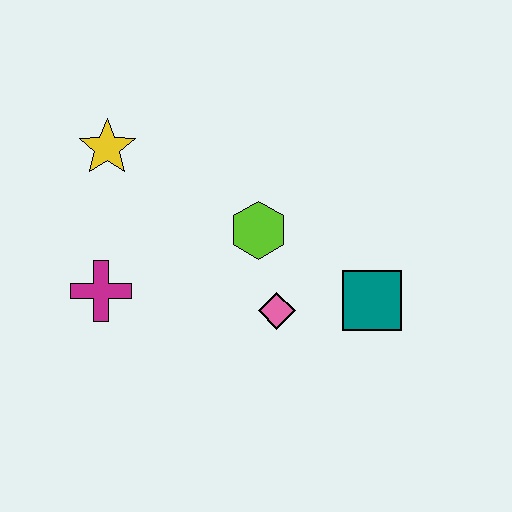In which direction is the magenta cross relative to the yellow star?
The magenta cross is below the yellow star.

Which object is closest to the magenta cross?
The yellow star is closest to the magenta cross.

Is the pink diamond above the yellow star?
No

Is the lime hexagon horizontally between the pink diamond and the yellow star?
Yes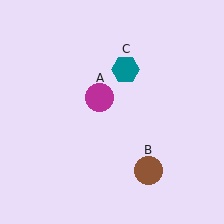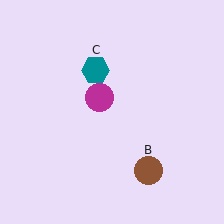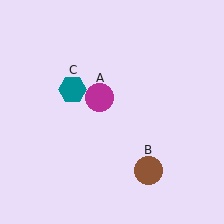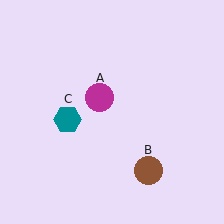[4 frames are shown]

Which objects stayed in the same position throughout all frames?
Magenta circle (object A) and brown circle (object B) remained stationary.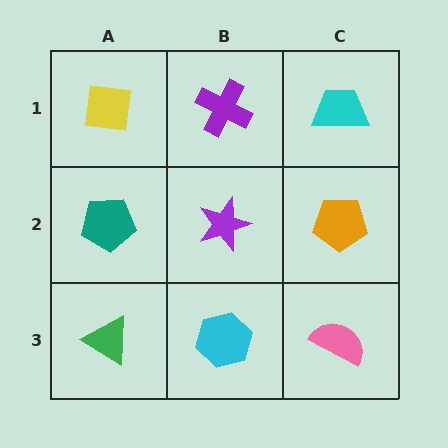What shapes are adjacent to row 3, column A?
A teal pentagon (row 2, column A), a cyan hexagon (row 3, column B).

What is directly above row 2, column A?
A yellow square.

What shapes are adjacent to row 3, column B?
A purple star (row 2, column B), a green triangle (row 3, column A), a pink semicircle (row 3, column C).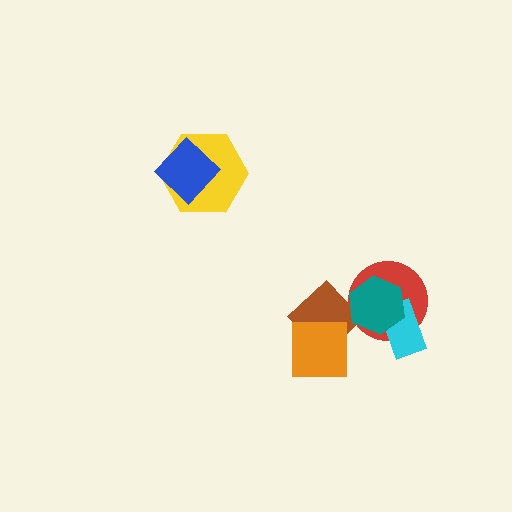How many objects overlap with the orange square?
1 object overlaps with the orange square.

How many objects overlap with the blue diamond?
1 object overlaps with the blue diamond.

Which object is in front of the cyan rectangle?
The teal hexagon is in front of the cyan rectangle.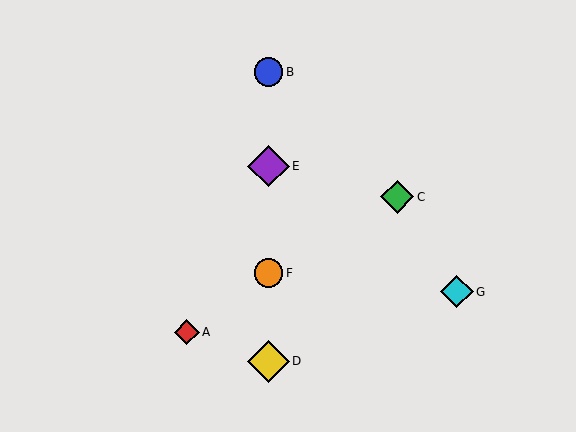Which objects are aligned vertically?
Objects B, D, E, F are aligned vertically.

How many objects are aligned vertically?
4 objects (B, D, E, F) are aligned vertically.